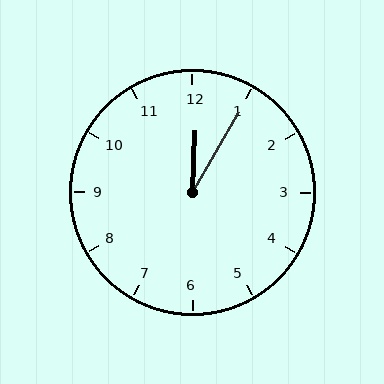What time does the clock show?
12:05.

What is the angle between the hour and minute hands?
Approximately 28 degrees.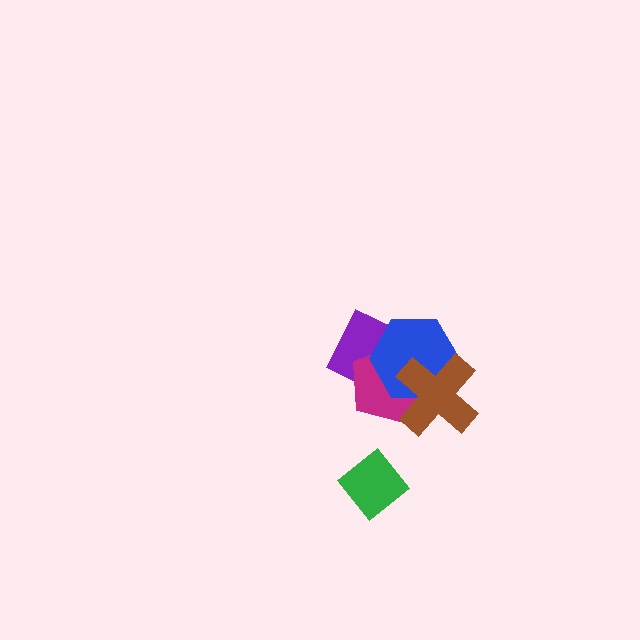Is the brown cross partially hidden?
No, no other shape covers it.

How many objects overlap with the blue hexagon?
3 objects overlap with the blue hexagon.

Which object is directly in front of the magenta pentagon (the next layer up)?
The blue hexagon is directly in front of the magenta pentagon.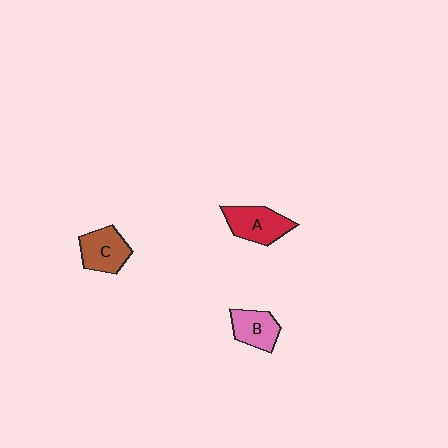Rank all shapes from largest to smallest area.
From largest to smallest: A (red), C (brown), B (pink).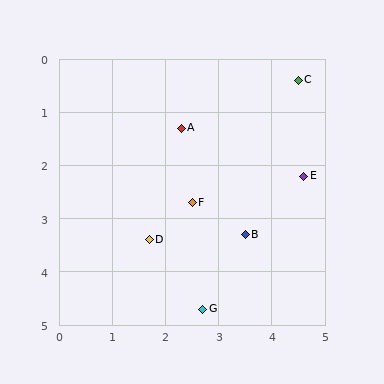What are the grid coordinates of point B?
Point B is at approximately (3.5, 3.3).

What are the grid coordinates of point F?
Point F is at approximately (2.5, 2.7).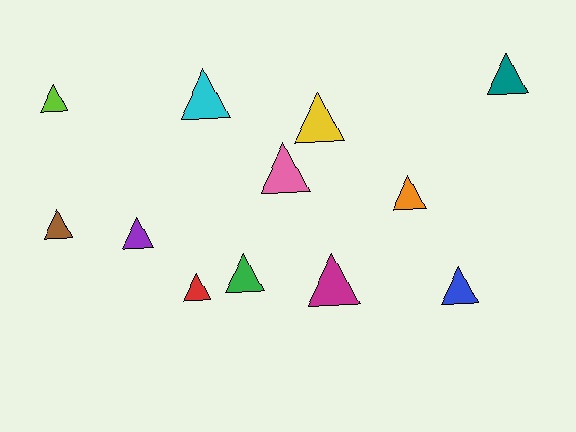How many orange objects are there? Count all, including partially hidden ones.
There is 1 orange object.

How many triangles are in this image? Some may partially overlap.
There are 12 triangles.